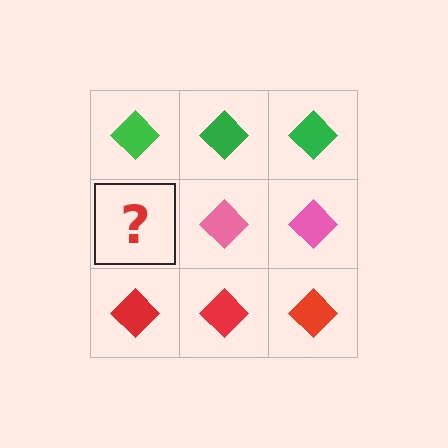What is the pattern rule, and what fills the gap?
The rule is that each row has a consistent color. The gap should be filled with a pink diamond.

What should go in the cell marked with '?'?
The missing cell should contain a pink diamond.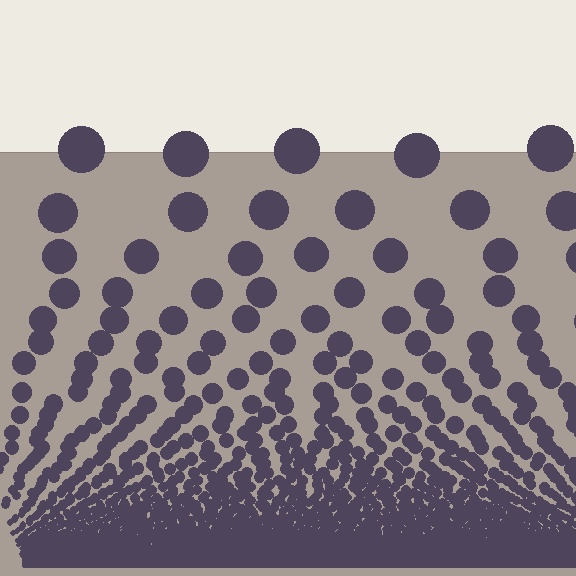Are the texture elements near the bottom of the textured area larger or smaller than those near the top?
Smaller. The gradient is inverted — elements near the bottom are smaller and denser.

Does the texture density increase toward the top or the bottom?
Density increases toward the bottom.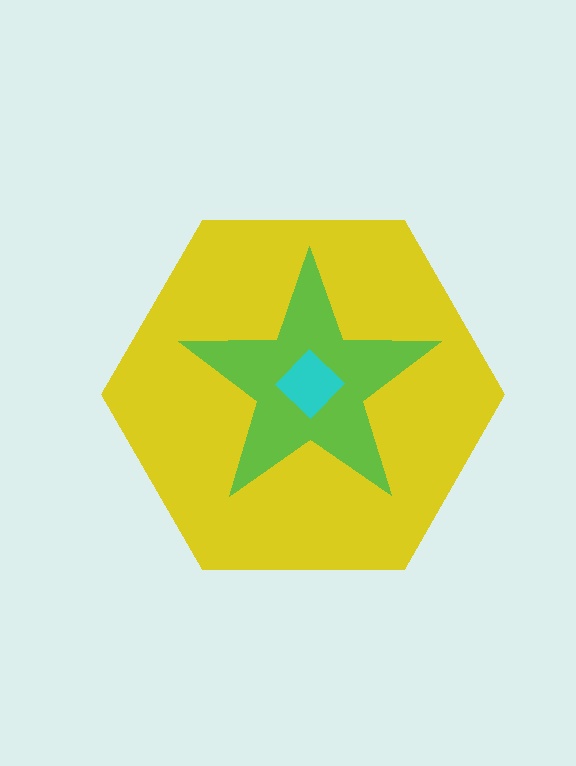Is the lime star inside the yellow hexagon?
Yes.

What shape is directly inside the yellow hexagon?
The lime star.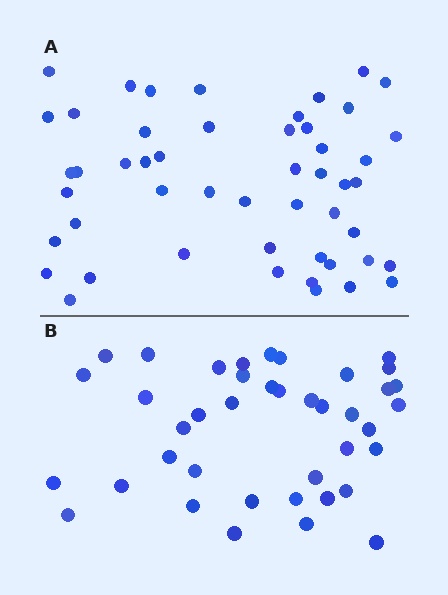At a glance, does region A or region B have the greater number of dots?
Region A (the top region) has more dots.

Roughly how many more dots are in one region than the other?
Region A has roughly 10 or so more dots than region B.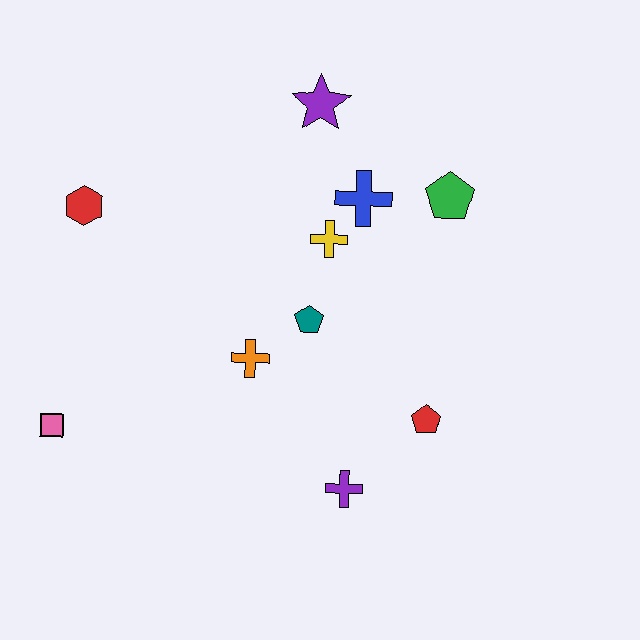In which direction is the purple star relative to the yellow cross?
The purple star is above the yellow cross.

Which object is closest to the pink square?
The orange cross is closest to the pink square.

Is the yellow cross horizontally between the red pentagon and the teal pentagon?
Yes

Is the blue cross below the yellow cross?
No